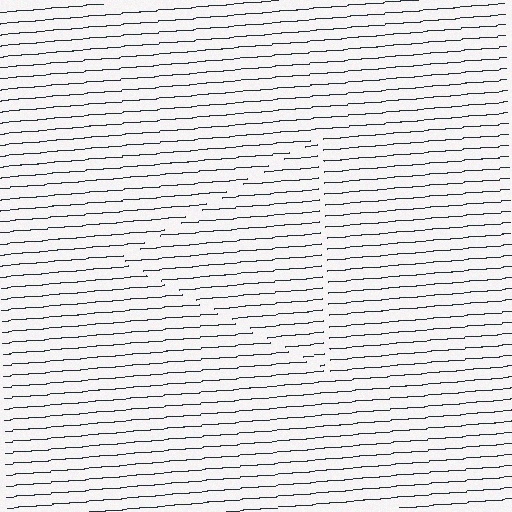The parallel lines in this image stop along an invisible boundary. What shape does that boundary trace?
An illusory triangle. The interior of the shape contains the same grating, shifted by half a period — the contour is defined by the phase discontinuity where line-ends from the inner and outer gratings abut.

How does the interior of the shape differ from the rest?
The interior of the shape contains the same grating, shifted by half a period — the contour is defined by the phase discontinuity where line-ends from the inner and outer gratings abut.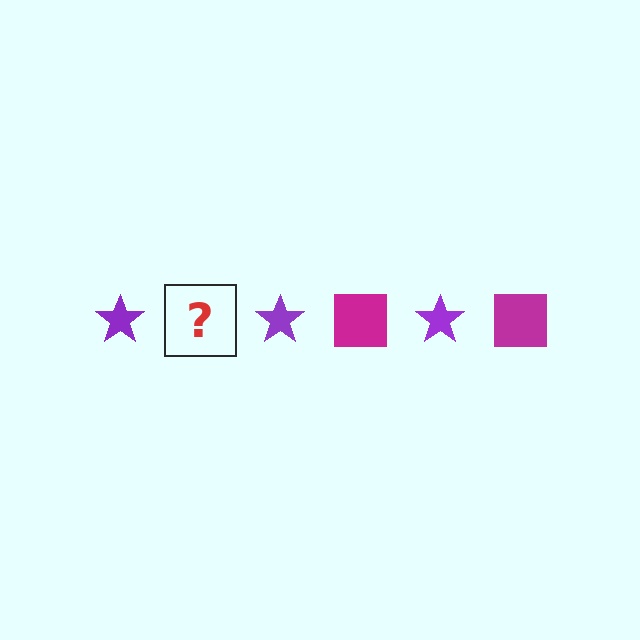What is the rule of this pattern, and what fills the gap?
The rule is that the pattern alternates between purple star and magenta square. The gap should be filled with a magenta square.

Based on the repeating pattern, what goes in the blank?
The blank should be a magenta square.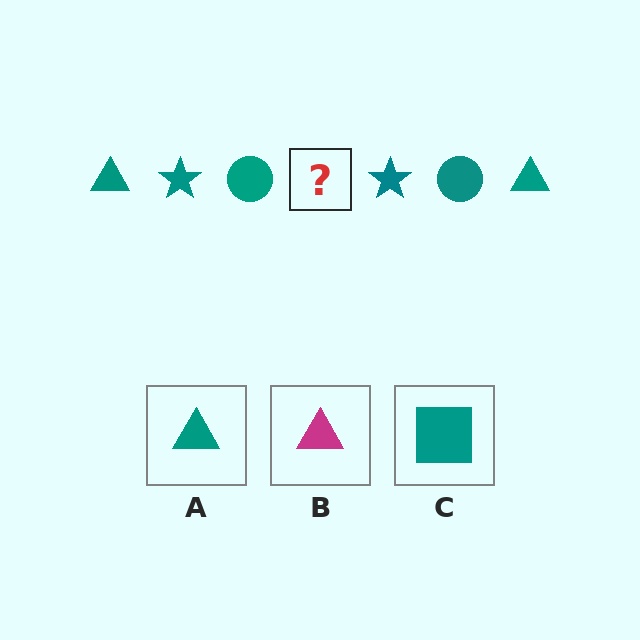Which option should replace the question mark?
Option A.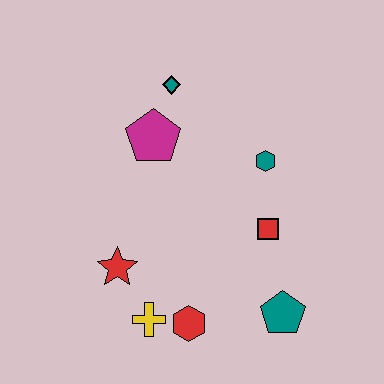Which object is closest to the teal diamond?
The magenta pentagon is closest to the teal diamond.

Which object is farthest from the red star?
The teal diamond is farthest from the red star.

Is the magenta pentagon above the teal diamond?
No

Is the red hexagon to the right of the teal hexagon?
No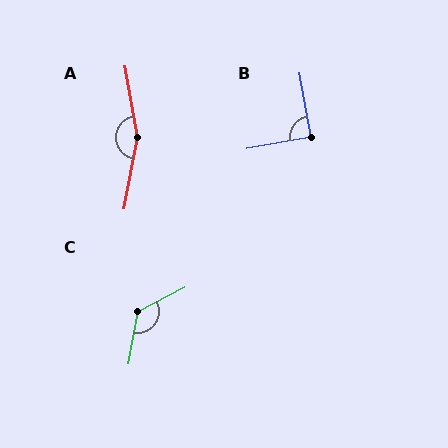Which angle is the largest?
A, at approximately 159 degrees.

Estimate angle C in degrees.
Approximately 127 degrees.